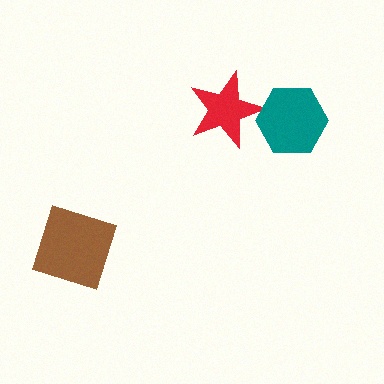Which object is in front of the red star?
The teal hexagon is in front of the red star.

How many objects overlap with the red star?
1 object overlaps with the red star.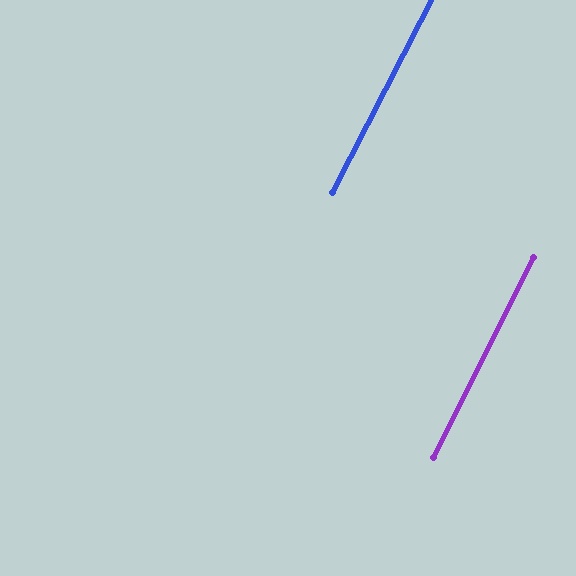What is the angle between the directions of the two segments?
Approximately 1 degree.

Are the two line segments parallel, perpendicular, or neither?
Parallel — their directions differ by only 0.5°.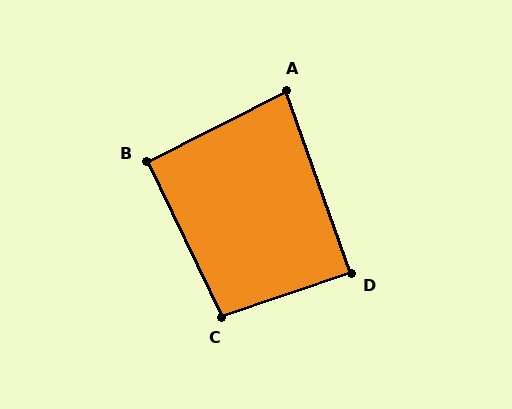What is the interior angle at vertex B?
Approximately 91 degrees (approximately right).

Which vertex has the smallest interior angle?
A, at approximately 83 degrees.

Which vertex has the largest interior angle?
C, at approximately 97 degrees.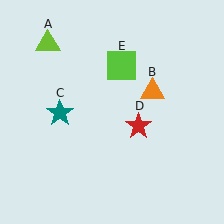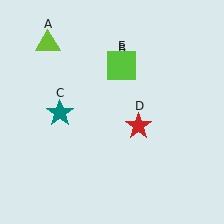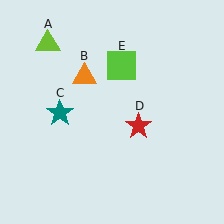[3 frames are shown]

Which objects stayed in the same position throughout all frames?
Lime triangle (object A) and teal star (object C) and red star (object D) and lime square (object E) remained stationary.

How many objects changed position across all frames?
1 object changed position: orange triangle (object B).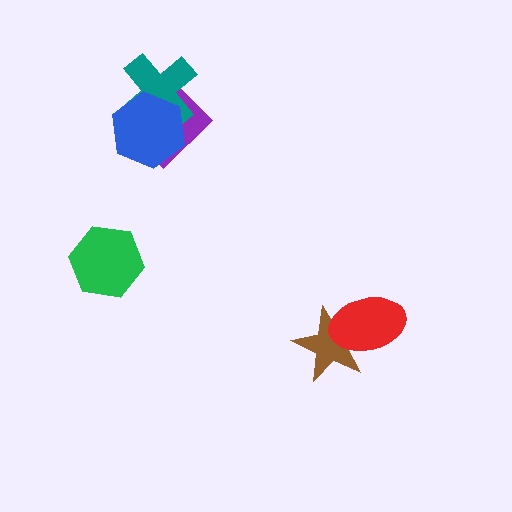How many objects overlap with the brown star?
1 object overlaps with the brown star.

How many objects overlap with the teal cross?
2 objects overlap with the teal cross.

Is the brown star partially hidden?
Yes, it is partially covered by another shape.